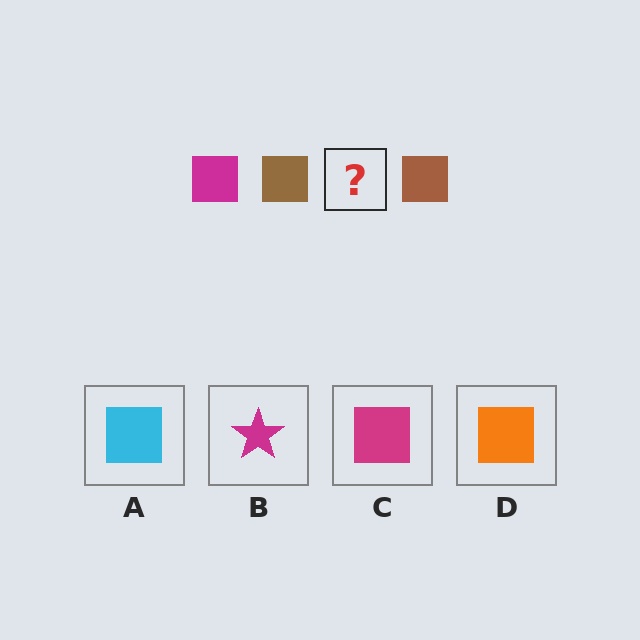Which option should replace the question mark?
Option C.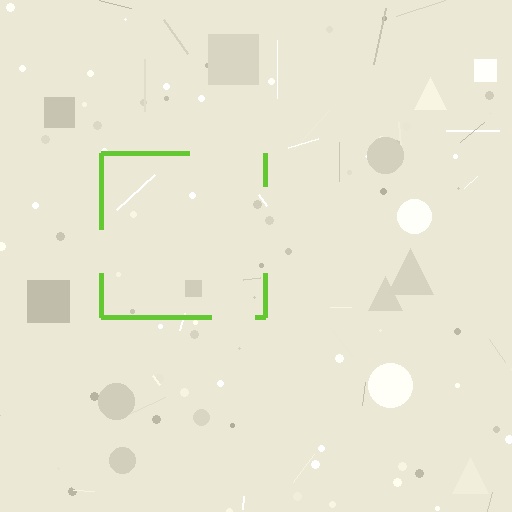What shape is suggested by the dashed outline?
The dashed outline suggests a square.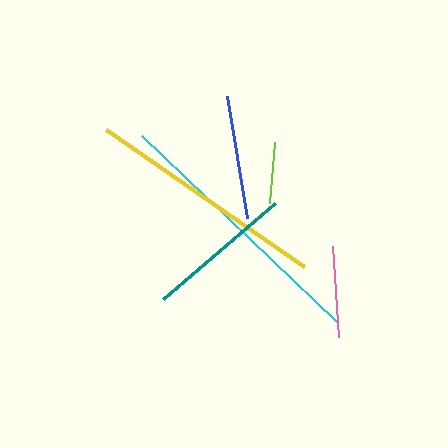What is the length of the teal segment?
The teal segment is approximately 148 pixels long.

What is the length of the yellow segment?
The yellow segment is approximately 241 pixels long.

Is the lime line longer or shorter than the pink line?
The pink line is longer than the lime line.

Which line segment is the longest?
The cyan line is the longest at approximately 269 pixels.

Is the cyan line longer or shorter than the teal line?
The cyan line is longer than the teal line.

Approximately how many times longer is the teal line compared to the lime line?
The teal line is approximately 2.4 times the length of the lime line.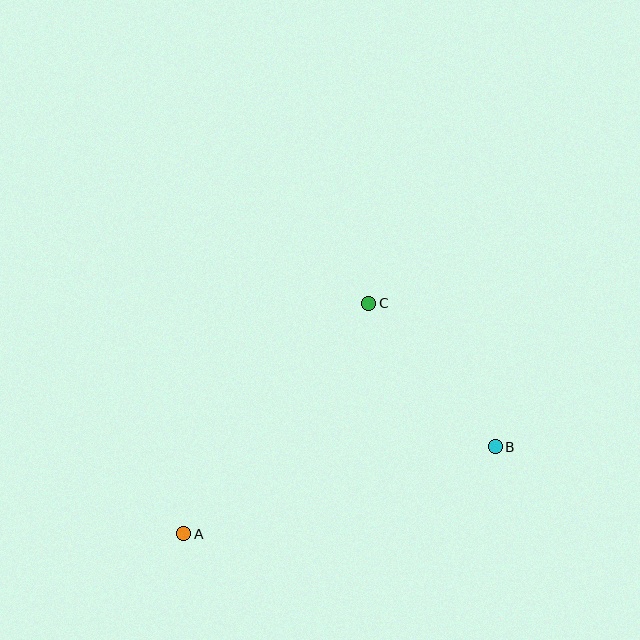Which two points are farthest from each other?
Points A and B are farthest from each other.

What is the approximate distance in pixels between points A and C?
The distance between A and C is approximately 296 pixels.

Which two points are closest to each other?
Points B and C are closest to each other.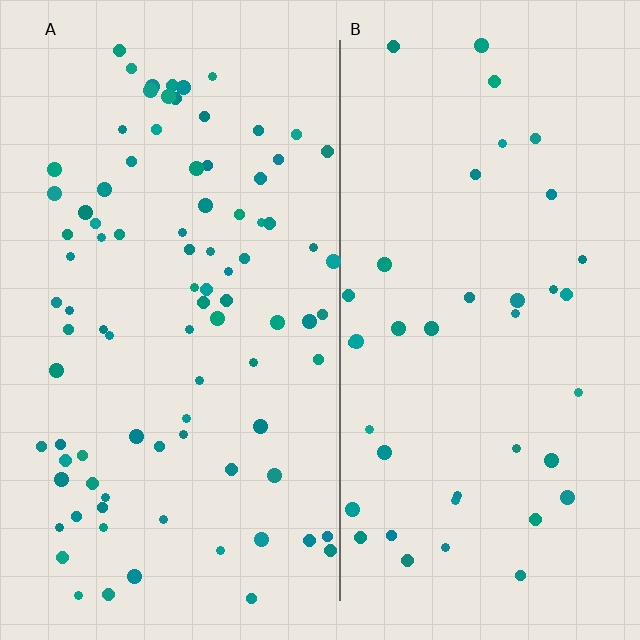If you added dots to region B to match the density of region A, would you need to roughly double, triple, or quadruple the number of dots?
Approximately double.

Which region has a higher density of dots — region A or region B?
A (the left).